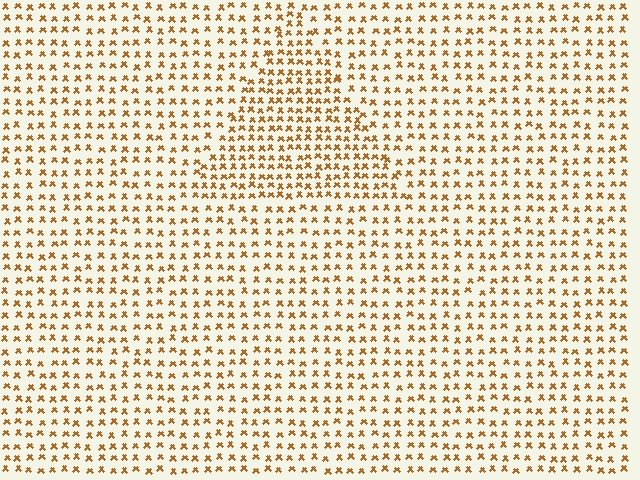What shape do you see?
I see a triangle.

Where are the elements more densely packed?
The elements are more densely packed inside the triangle boundary.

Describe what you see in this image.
The image contains small brown elements arranged at two different densities. A triangle-shaped region is visible where the elements are more densely packed than the surrounding area.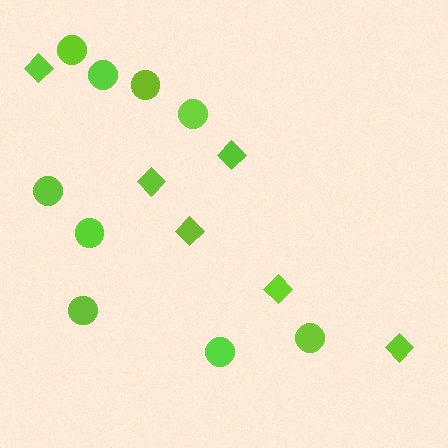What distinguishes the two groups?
There are 2 groups: one group of circles (9) and one group of diamonds (6).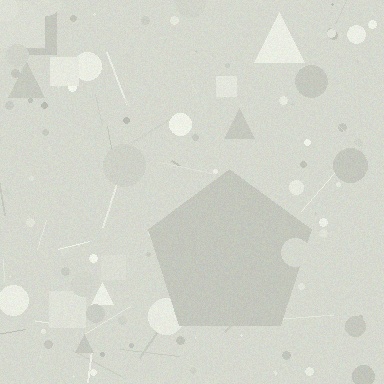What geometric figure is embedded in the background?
A pentagon is embedded in the background.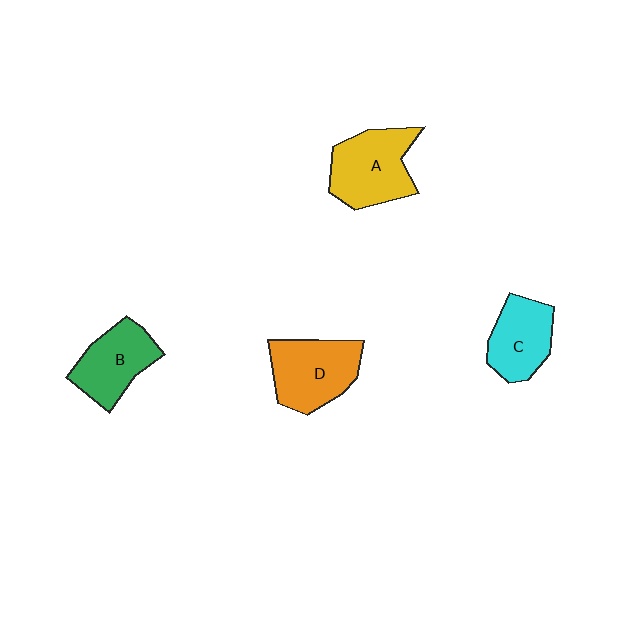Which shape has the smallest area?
Shape C (cyan).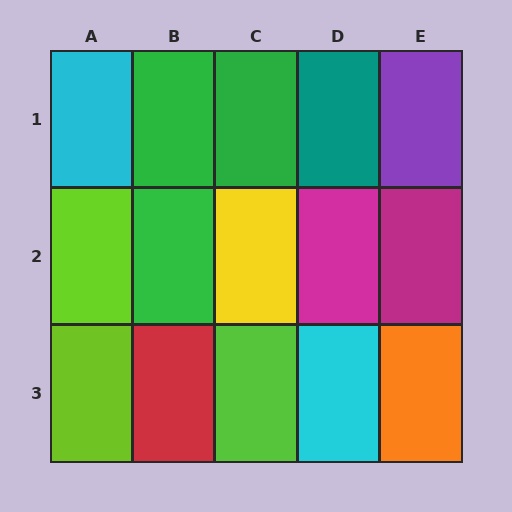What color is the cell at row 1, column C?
Green.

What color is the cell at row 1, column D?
Teal.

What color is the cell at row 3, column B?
Red.